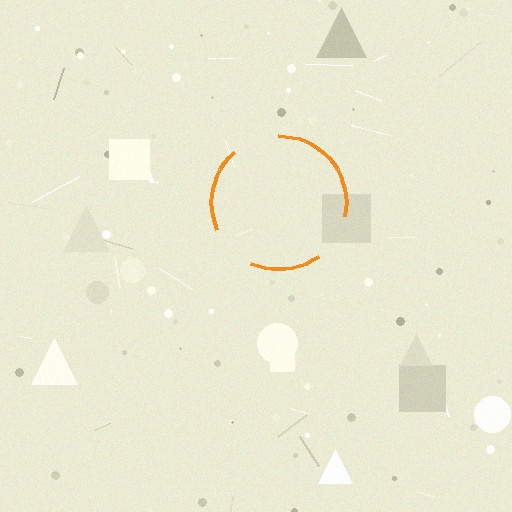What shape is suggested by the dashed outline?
The dashed outline suggests a circle.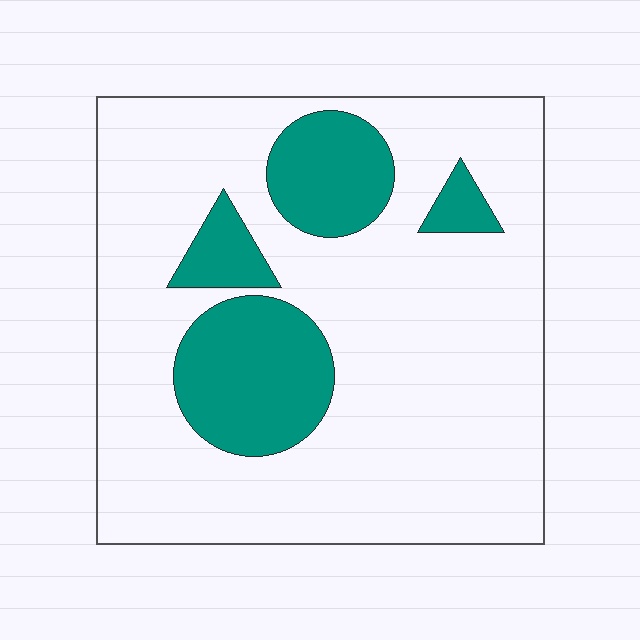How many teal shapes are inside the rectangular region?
4.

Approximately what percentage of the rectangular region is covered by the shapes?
Approximately 20%.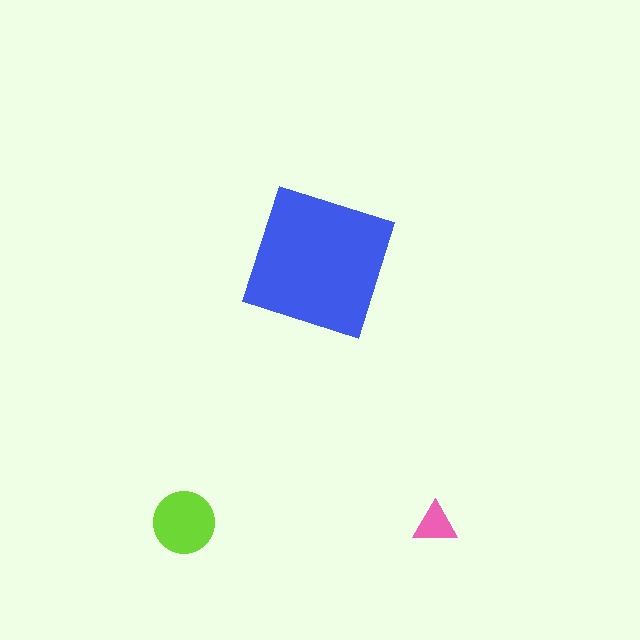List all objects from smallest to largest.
The pink triangle, the lime circle, the blue square.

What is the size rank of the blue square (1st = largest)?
1st.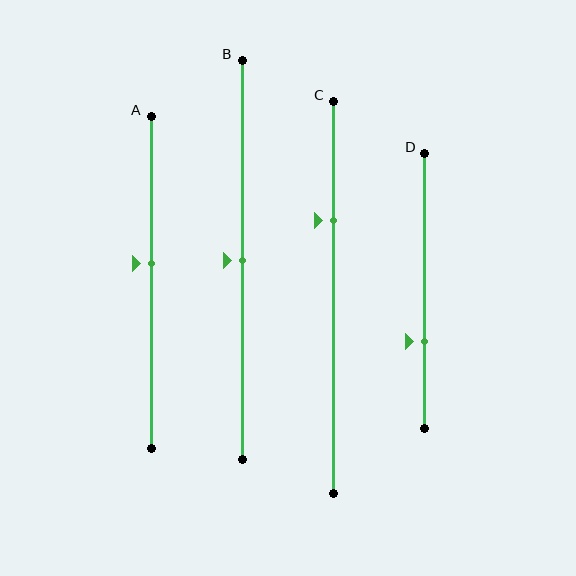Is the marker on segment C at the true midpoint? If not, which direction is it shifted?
No, the marker on segment C is shifted upward by about 20% of the segment length.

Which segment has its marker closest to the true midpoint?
Segment B has its marker closest to the true midpoint.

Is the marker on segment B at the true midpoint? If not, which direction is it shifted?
Yes, the marker on segment B is at the true midpoint.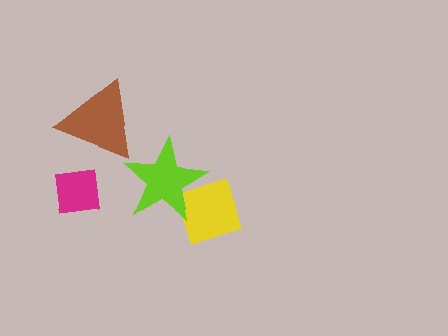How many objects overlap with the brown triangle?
0 objects overlap with the brown triangle.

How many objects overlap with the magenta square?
0 objects overlap with the magenta square.